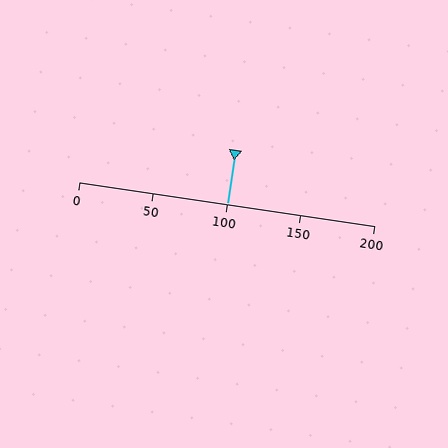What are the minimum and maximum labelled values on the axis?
The axis runs from 0 to 200.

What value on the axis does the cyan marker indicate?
The marker indicates approximately 100.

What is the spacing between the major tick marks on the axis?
The major ticks are spaced 50 apart.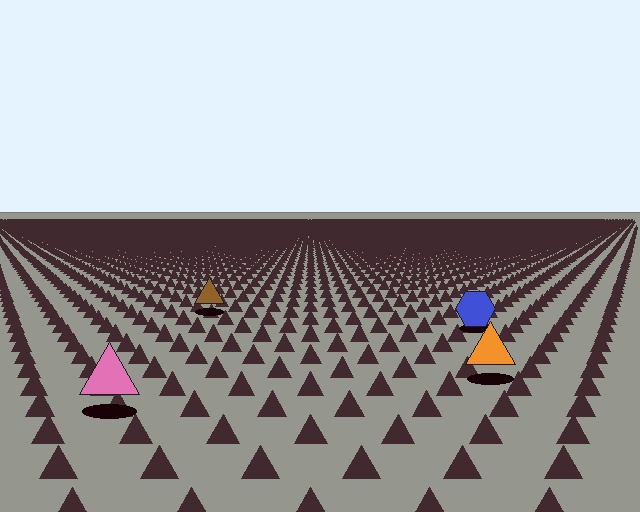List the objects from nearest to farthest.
From nearest to farthest: the pink triangle, the orange triangle, the blue hexagon, the brown triangle.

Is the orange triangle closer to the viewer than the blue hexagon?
Yes. The orange triangle is closer — you can tell from the texture gradient: the ground texture is coarser near it.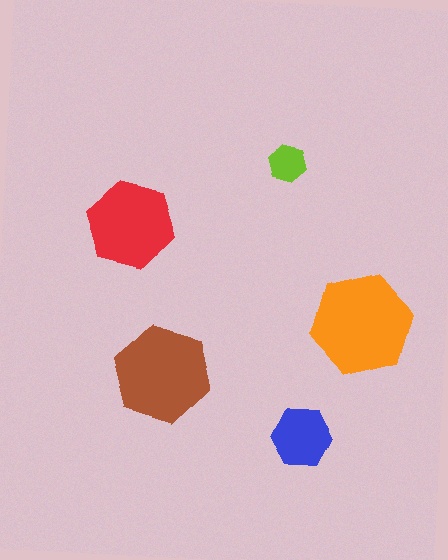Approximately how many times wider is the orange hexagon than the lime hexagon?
About 2.5 times wider.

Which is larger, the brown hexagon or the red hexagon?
The brown one.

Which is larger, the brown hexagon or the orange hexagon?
The orange one.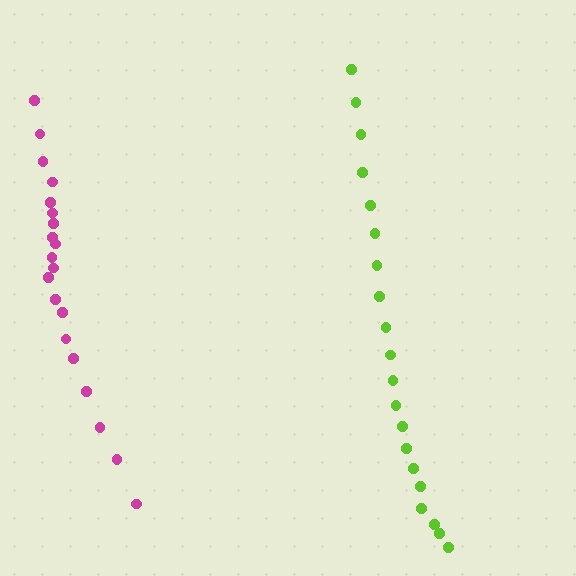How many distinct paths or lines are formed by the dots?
There are 2 distinct paths.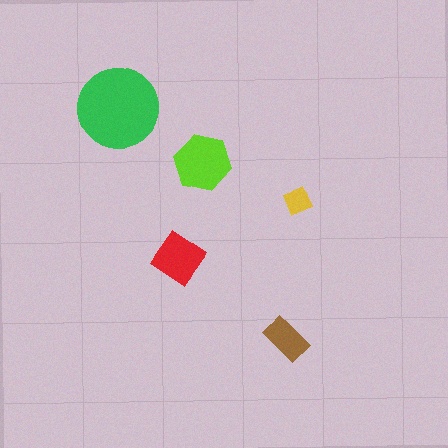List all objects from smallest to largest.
The yellow diamond, the brown rectangle, the red diamond, the lime hexagon, the green circle.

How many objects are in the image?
There are 5 objects in the image.